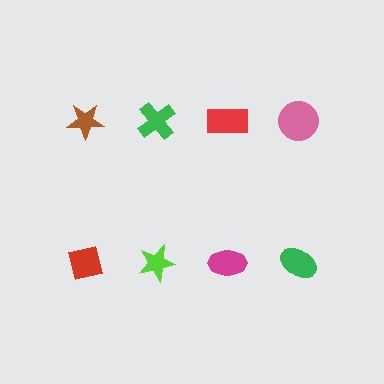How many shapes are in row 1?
4 shapes.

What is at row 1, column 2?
A green cross.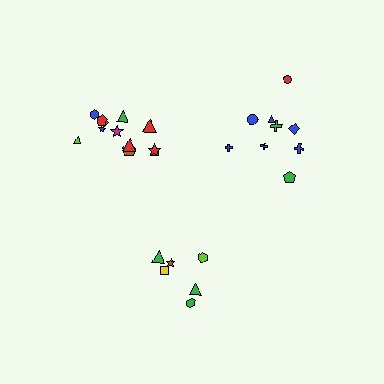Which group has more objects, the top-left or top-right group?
The top-left group.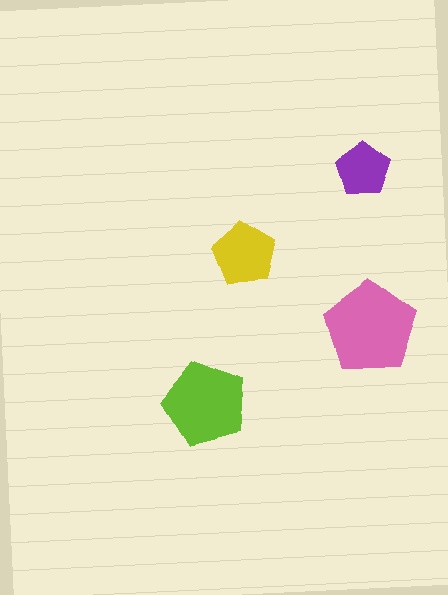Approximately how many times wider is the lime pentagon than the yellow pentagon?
About 1.5 times wider.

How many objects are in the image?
There are 4 objects in the image.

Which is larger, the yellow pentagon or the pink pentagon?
The pink one.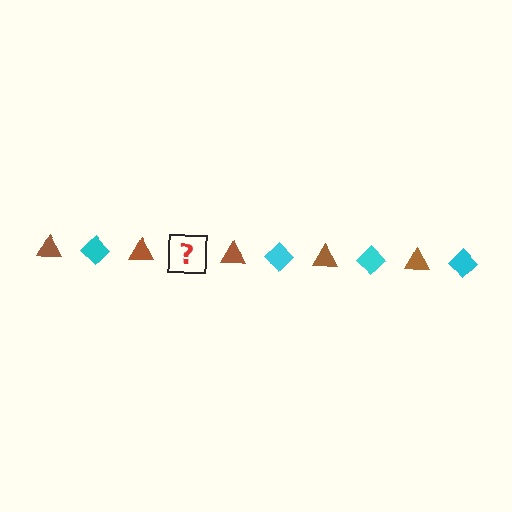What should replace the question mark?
The question mark should be replaced with a cyan diamond.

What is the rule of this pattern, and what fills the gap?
The rule is that the pattern alternates between brown triangle and cyan diamond. The gap should be filled with a cyan diamond.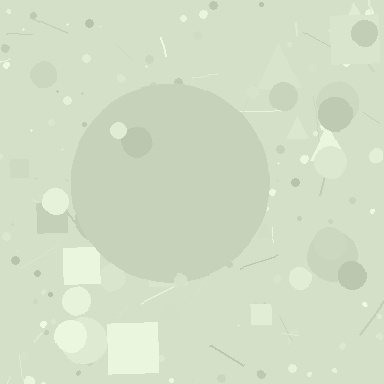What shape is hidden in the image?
A circle is hidden in the image.